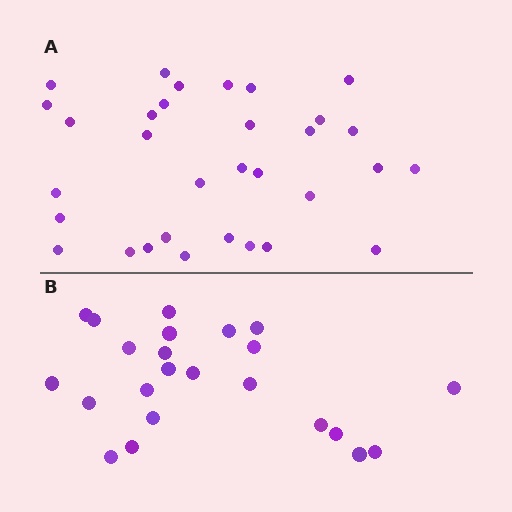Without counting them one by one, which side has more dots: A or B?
Region A (the top region) has more dots.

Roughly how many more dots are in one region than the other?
Region A has roughly 8 or so more dots than region B.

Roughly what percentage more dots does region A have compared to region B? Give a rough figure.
About 40% more.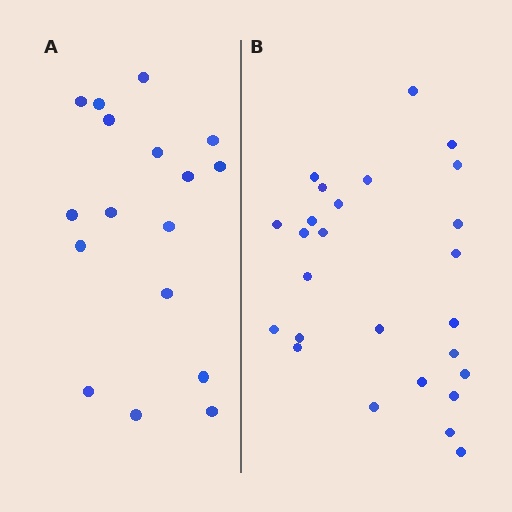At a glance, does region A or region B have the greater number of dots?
Region B (the right region) has more dots.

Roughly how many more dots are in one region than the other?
Region B has roughly 8 or so more dots than region A.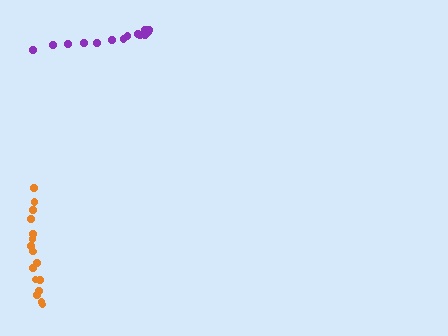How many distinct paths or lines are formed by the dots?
There are 2 distinct paths.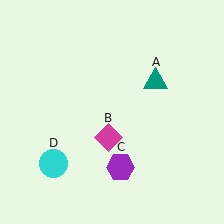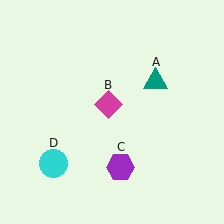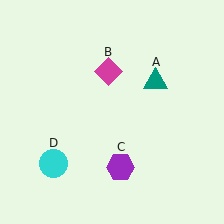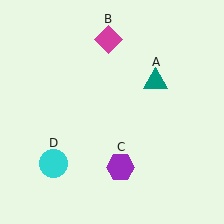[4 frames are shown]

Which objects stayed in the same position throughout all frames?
Teal triangle (object A) and purple hexagon (object C) and cyan circle (object D) remained stationary.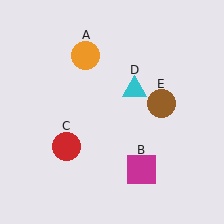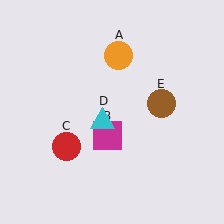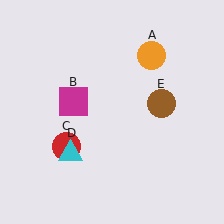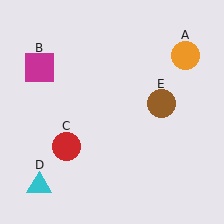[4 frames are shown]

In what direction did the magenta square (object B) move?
The magenta square (object B) moved up and to the left.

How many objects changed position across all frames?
3 objects changed position: orange circle (object A), magenta square (object B), cyan triangle (object D).